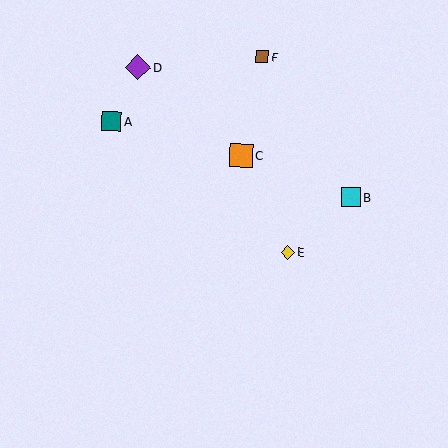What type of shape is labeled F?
Shape F is a brown square.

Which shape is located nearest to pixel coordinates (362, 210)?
The cyan square (labeled B) at (351, 197) is nearest to that location.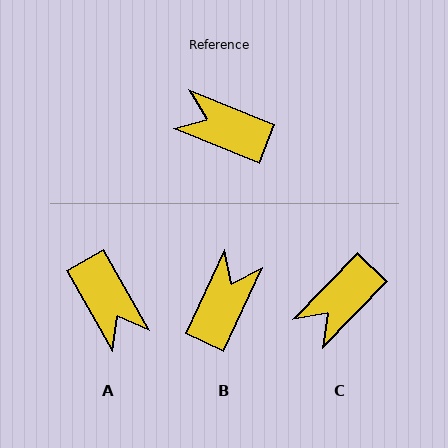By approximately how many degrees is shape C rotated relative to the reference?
Approximately 68 degrees counter-clockwise.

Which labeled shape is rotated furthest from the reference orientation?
A, about 142 degrees away.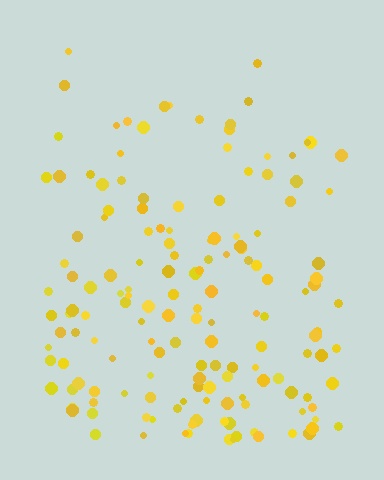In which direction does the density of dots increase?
From top to bottom, with the bottom side densest.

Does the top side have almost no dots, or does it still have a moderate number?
Still a moderate number, just noticeably fewer than the bottom.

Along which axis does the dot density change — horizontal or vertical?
Vertical.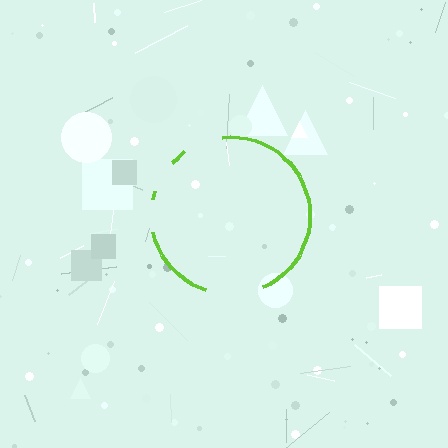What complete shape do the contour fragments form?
The contour fragments form a circle.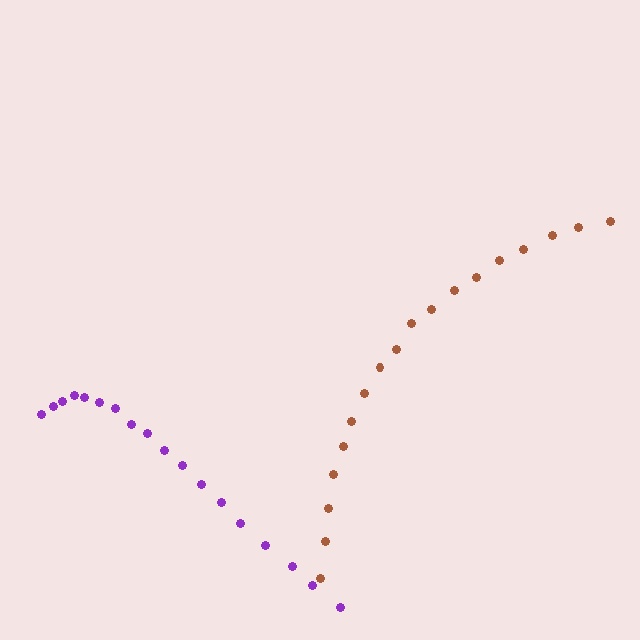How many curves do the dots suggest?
There are 2 distinct paths.